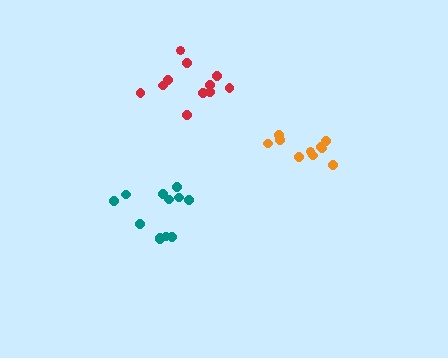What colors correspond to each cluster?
The clusters are colored: red, teal, orange.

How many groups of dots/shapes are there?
There are 3 groups.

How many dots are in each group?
Group 1: 11 dots, Group 2: 12 dots, Group 3: 10 dots (33 total).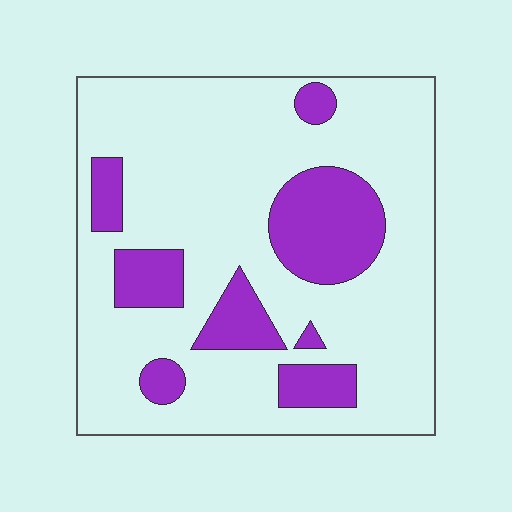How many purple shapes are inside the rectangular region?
8.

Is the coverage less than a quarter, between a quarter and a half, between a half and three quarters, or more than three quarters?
Less than a quarter.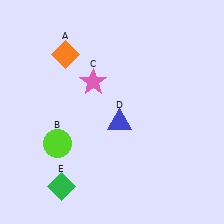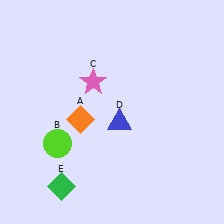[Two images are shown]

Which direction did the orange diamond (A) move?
The orange diamond (A) moved down.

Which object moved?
The orange diamond (A) moved down.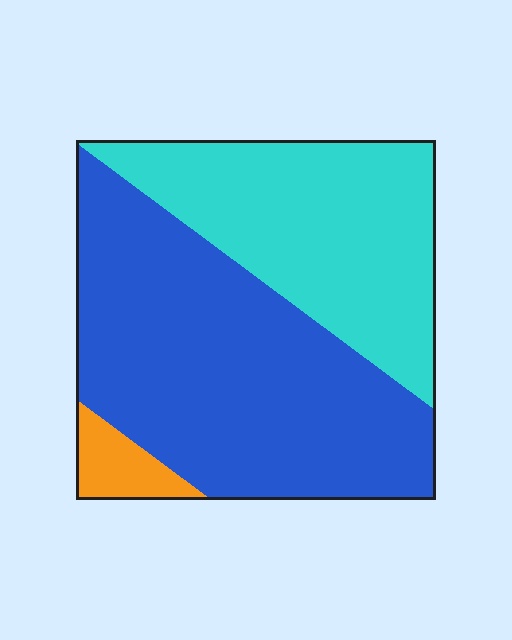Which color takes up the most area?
Blue, at roughly 55%.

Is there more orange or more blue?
Blue.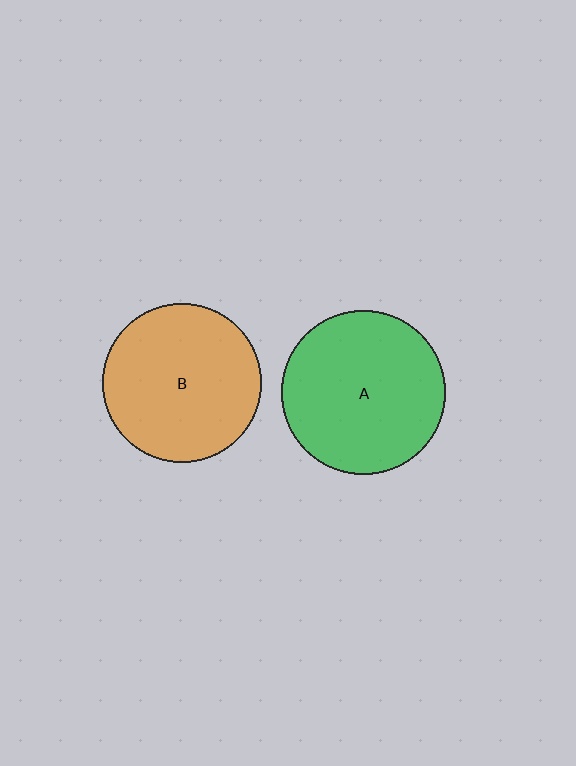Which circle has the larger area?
Circle A (green).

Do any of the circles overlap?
No, none of the circles overlap.